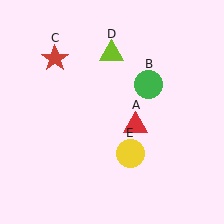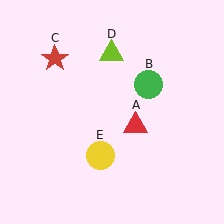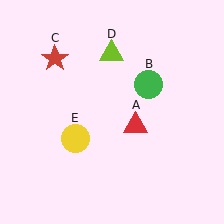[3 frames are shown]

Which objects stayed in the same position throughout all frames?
Red triangle (object A) and green circle (object B) and red star (object C) and lime triangle (object D) remained stationary.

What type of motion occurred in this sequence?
The yellow circle (object E) rotated clockwise around the center of the scene.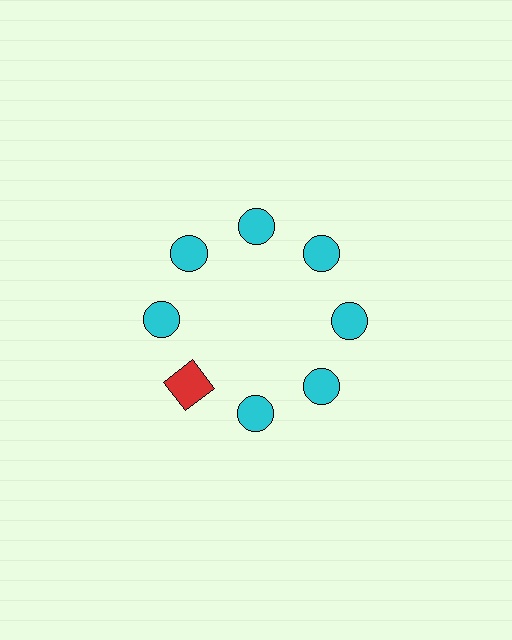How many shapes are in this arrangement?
There are 8 shapes arranged in a ring pattern.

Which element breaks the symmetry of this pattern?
The red square at roughly the 8 o'clock position breaks the symmetry. All other shapes are cyan circles.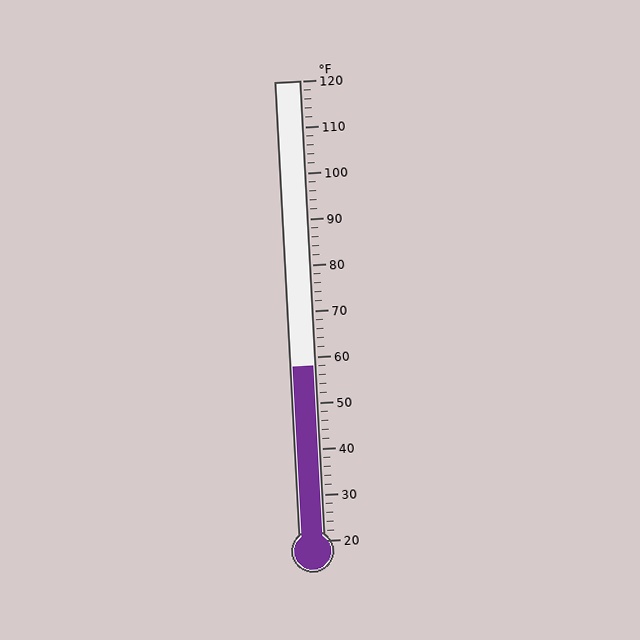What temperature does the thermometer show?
The thermometer shows approximately 58°F.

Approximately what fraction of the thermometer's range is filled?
The thermometer is filled to approximately 40% of its range.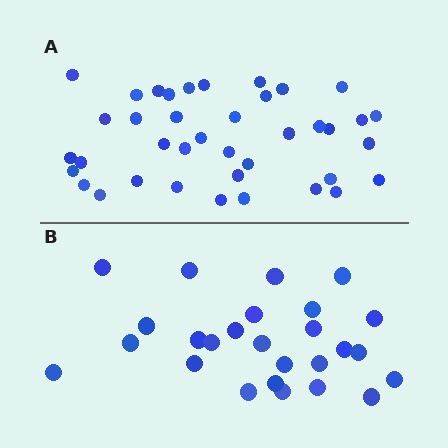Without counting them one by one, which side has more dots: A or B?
Region A (the top region) has more dots.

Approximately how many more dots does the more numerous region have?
Region A has approximately 15 more dots than region B.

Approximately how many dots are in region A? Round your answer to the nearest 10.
About 40 dots. (The exact count is 39, which rounds to 40.)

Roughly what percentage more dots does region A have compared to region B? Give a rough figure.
About 50% more.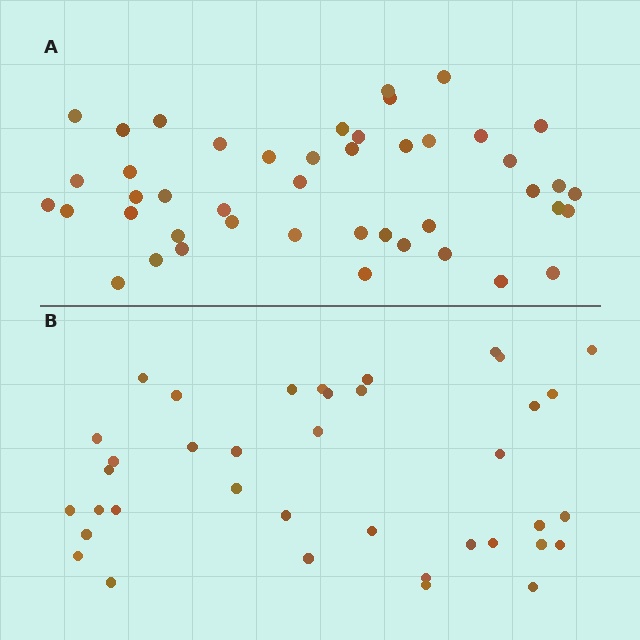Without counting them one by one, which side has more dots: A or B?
Region A (the top region) has more dots.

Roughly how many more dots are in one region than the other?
Region A has roughly 8 or so more dots than region B.